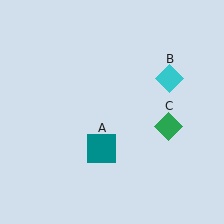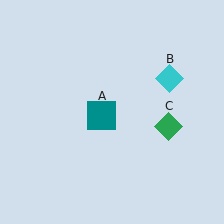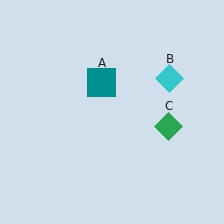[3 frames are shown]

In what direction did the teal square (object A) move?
The teal square (object A) moved up.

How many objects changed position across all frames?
1 object changed position: teal square (object A).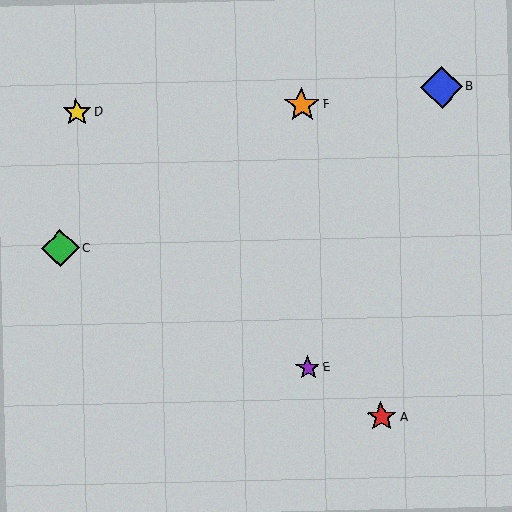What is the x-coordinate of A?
Object A is at x≈381.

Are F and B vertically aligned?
No, F is at x≈302 and B is at x≈441.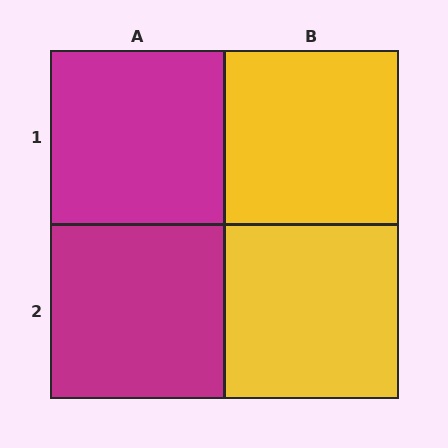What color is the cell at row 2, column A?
Magenta.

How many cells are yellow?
2 cells are yellow.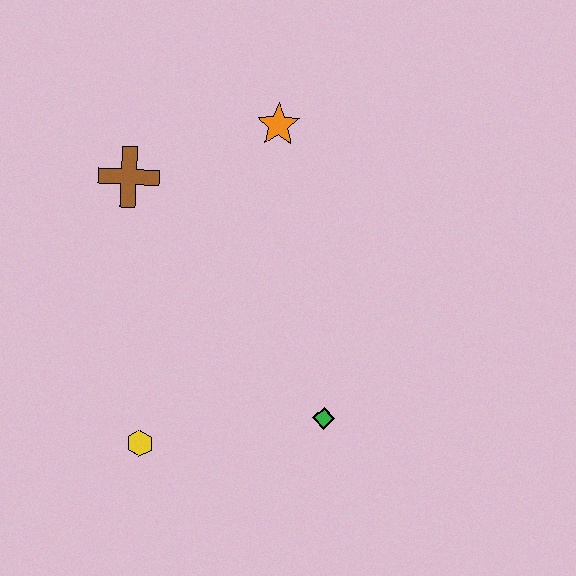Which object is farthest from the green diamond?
The brown cross is farthest from the green diamond.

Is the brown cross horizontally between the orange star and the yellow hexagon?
No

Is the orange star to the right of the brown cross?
Yes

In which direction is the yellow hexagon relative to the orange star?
The yellow hexagon is below the orange star.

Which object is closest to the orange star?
The brown cross is closest to the orange star.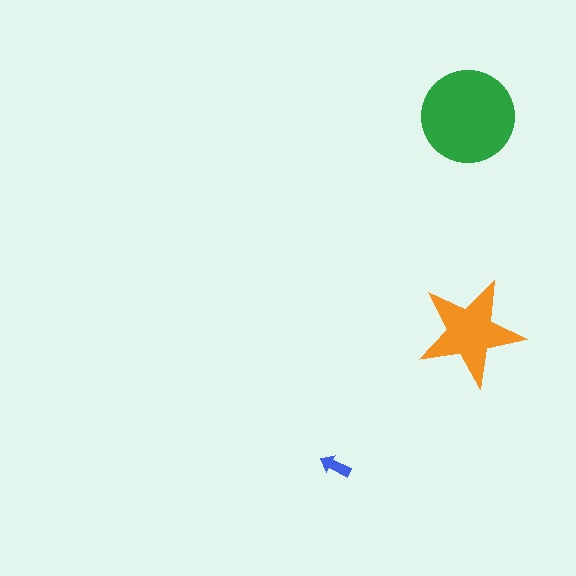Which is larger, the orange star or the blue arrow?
The orange star.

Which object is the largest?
The green circle.